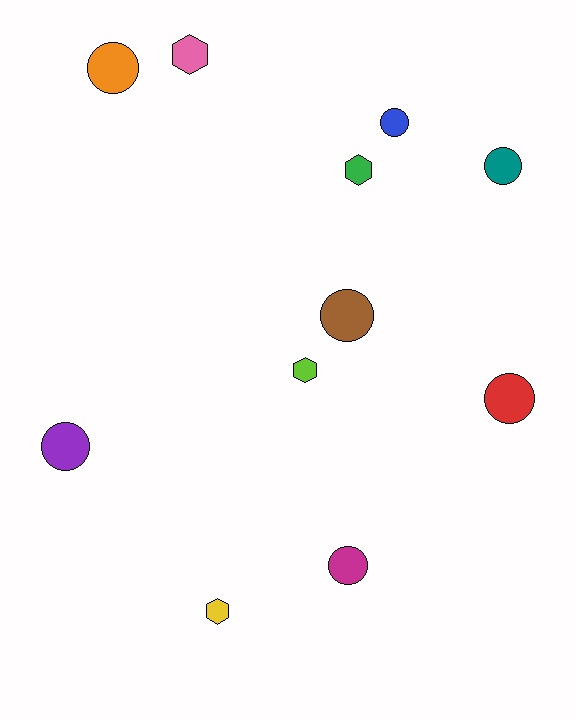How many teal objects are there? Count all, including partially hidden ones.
There is 1 teal object.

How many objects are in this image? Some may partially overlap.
There are 11 objects.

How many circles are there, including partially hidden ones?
There are 7 circles.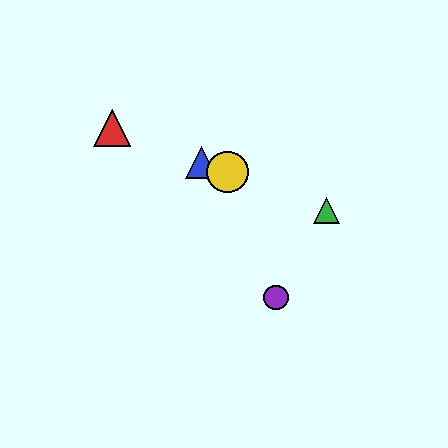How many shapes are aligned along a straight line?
4 shapes (the red triangle, the blue triangle, the green triangle, the yellow circle) are aligned along a straight line.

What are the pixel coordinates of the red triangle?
The red triangle is at (112, 128).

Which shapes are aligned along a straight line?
The red triangle, the blue triangle, the green triangle, the yellow circle are aligned along a straight line.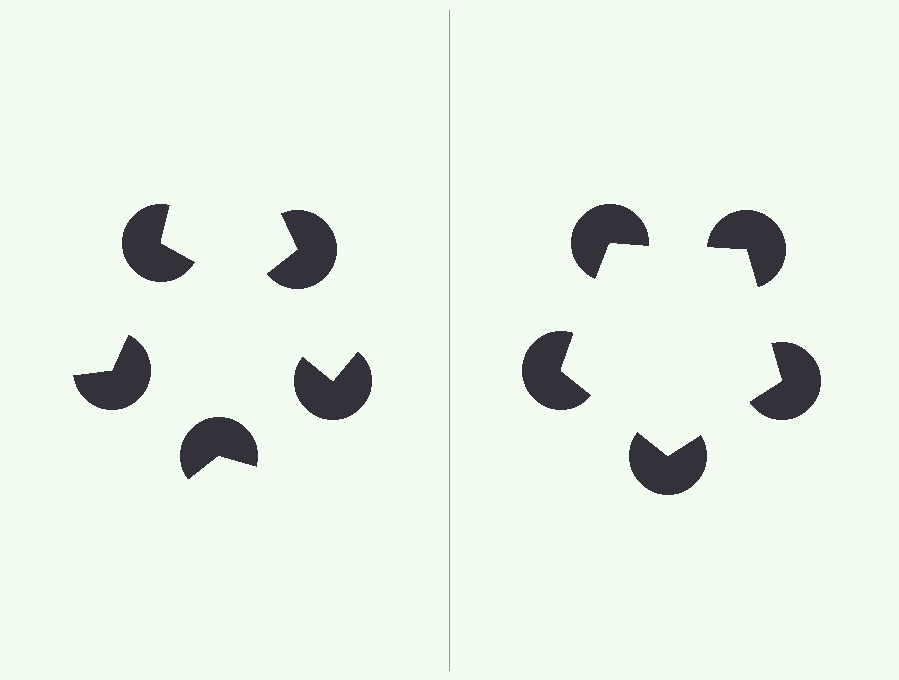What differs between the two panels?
The pac-man discs are positioned identically on both sides; only the wedge orientations differ. On the right they align to a pentagon; on the left they are misaligned.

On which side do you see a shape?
An illusory pentagon appears on the right side. On the left side the wedge cuts are rotated, so no coherent shape forms.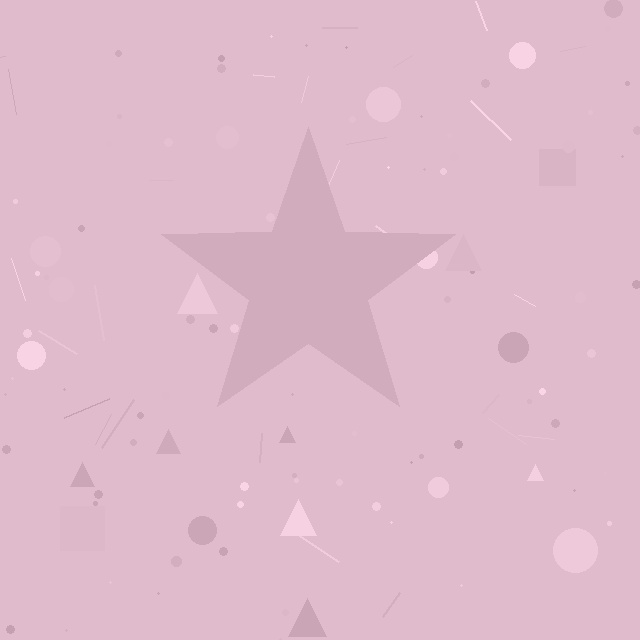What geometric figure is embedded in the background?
A star is embedded in the background.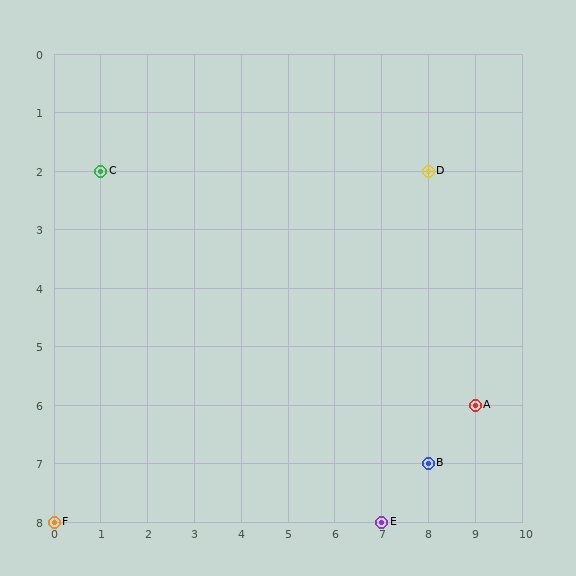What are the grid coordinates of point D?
Point D is at grid coordinates (8, 2).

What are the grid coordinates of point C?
Point C is at grid coordinates (1, 2).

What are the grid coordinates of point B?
Point B is at grid coordinates (8, 7).